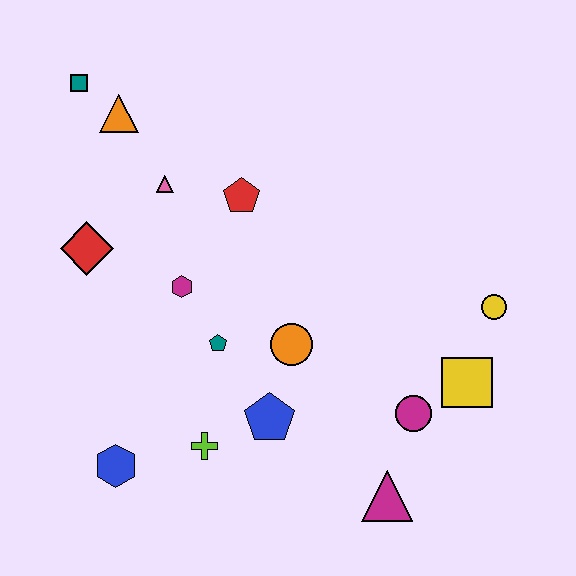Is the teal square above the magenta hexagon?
Yes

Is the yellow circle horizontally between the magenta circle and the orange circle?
No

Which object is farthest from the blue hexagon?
The yellow circle is farthest from the blue hexagon.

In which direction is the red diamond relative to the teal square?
The red diamond is below the teal square.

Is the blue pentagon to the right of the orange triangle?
Yes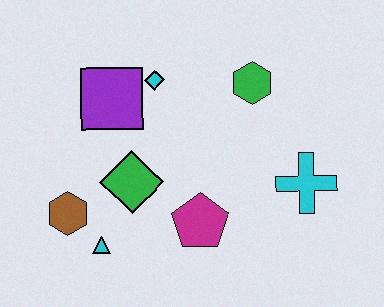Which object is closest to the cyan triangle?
The brown hexagon is closest to the cyan triangle.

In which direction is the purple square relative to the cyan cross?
The purple square is to the left of the cyan cross.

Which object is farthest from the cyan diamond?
The cyan cross is farthest from the cyan diamond.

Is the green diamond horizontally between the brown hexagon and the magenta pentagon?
Yes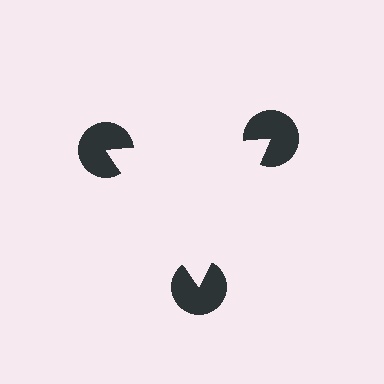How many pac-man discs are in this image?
There are 3 — one at each vertex of the illusory triangle.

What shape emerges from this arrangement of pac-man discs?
An illusory triangle — its edges are inferred from the aligned wedge cuts in the pac-man discs, not physically drawn.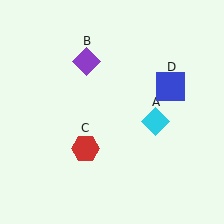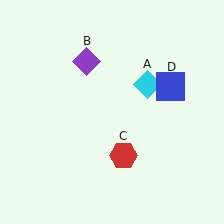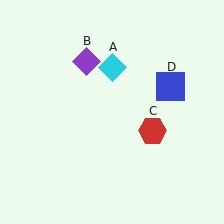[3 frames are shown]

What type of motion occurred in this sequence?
The cyan diamond (object A), red hexagon (object C) rotated counterclockwise around the center of the scene.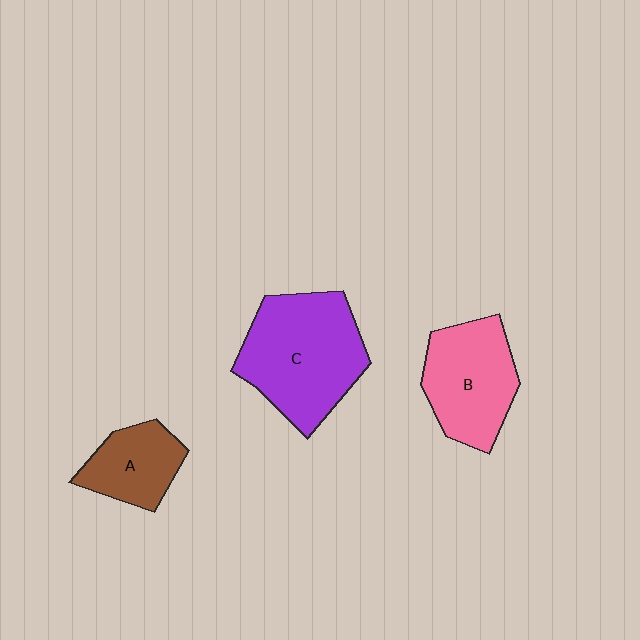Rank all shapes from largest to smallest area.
From largest to smallest: C (purple), B (pink), A (brown).